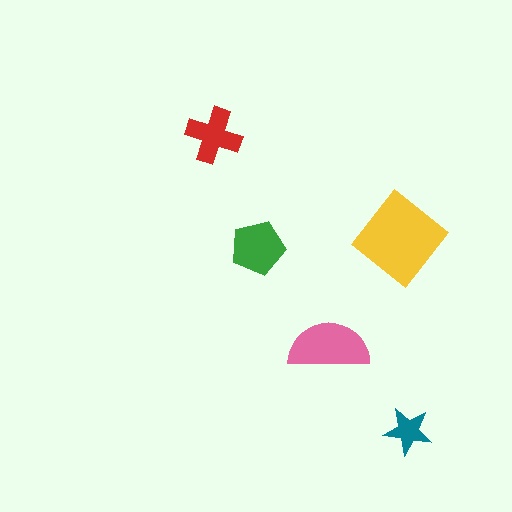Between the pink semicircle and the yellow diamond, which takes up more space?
The yellow diamond.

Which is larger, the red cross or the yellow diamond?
The yellow diamond.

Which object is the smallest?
The teal star.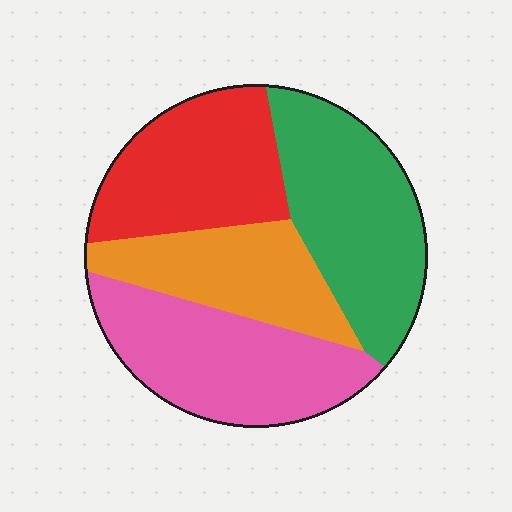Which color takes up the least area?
Orange, at roughly 20%.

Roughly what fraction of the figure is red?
Red covers roughly 25% of the figure.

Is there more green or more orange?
Green.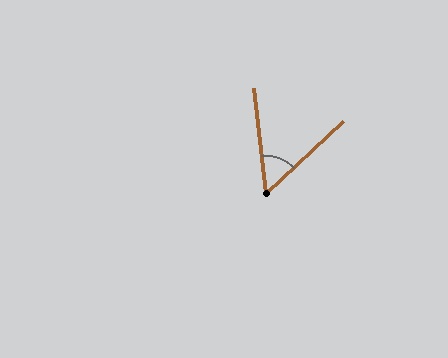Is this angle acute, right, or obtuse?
It is acute.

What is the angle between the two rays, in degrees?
Approximately 54 degrees.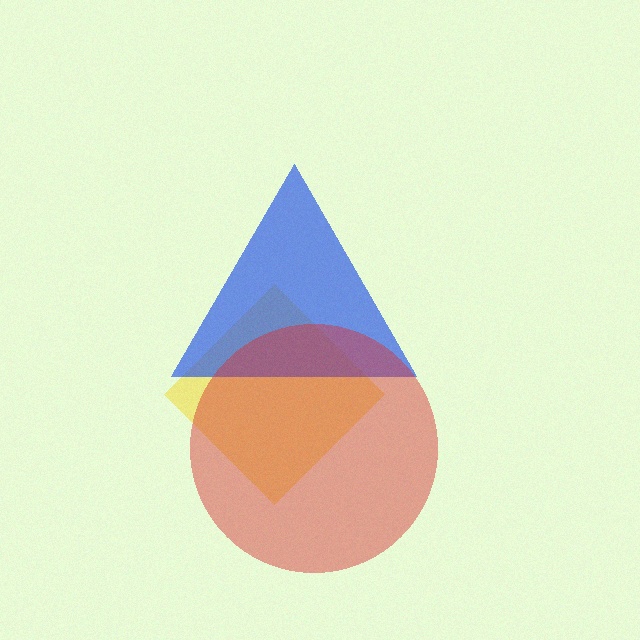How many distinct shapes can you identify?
There are 3 distinct shapes: a yellow diamond, a blue triangle, a red circle.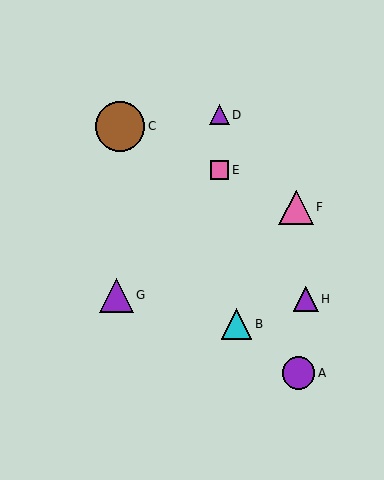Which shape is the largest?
The brown circle (labeled C) is the largest.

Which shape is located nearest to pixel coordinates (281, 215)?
The pink triangle (labeled F) at (296, 208) is nearest to that location.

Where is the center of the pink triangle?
The center of the pink triangle is at (296, 208).